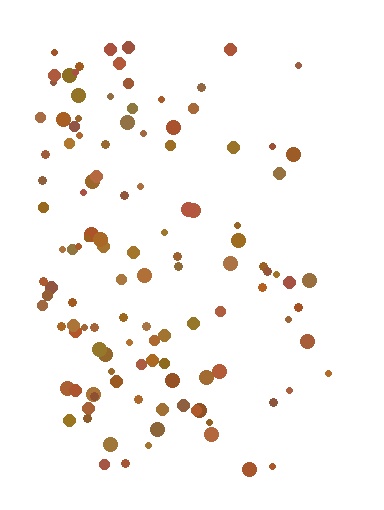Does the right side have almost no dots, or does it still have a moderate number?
Still a moderate number, just noticeably fewer than the left.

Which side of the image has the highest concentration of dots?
The left.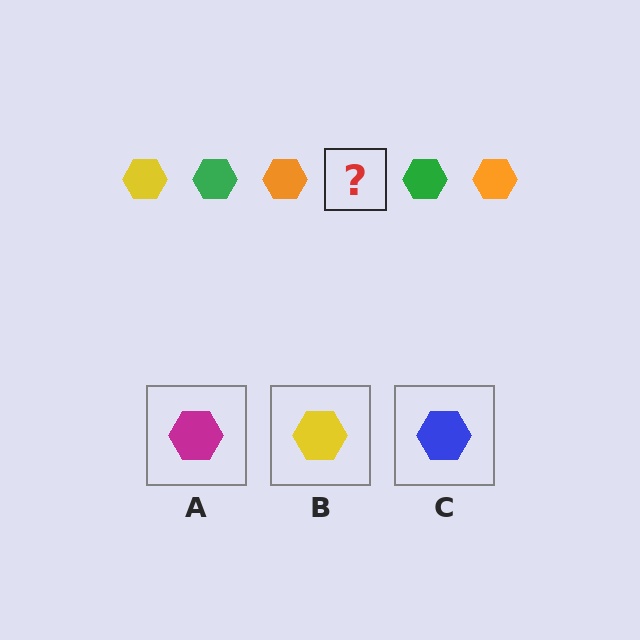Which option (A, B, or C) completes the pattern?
B.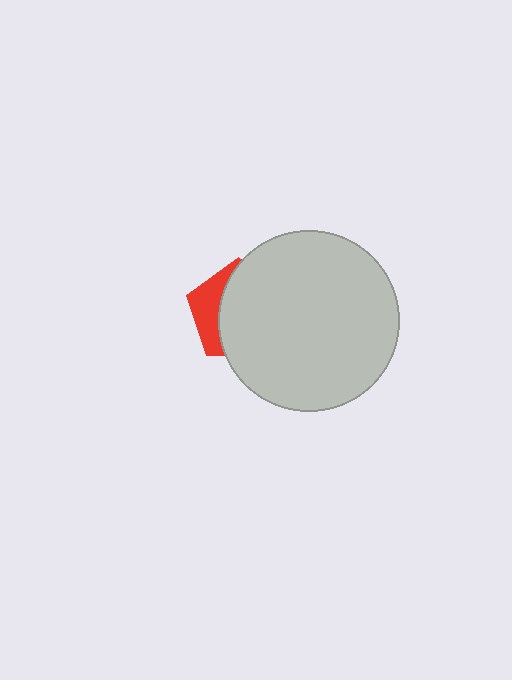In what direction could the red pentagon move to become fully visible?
The red pentagon could move left. That would shift it out from behind the light gray circle entirely.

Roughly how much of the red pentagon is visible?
A small part of it is visible (roughly 30%).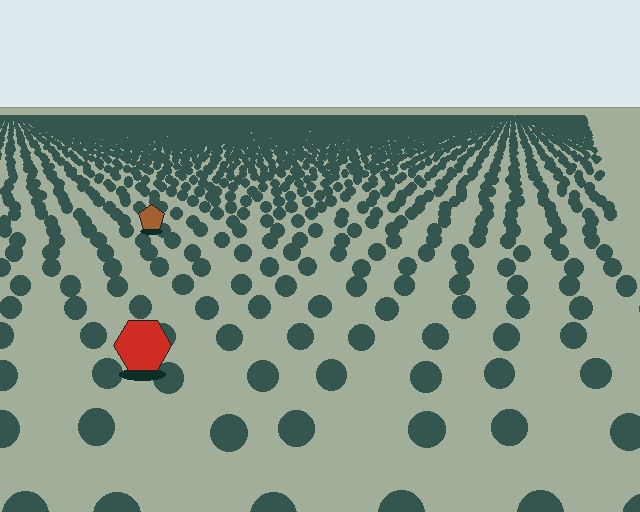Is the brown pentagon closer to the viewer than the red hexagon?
No. The red hexagon is closer — you can tell from the texture gradient: the ground texture is coarser near it.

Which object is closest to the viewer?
The red hexagon is closest. The texture marks near it are larger and more spread out.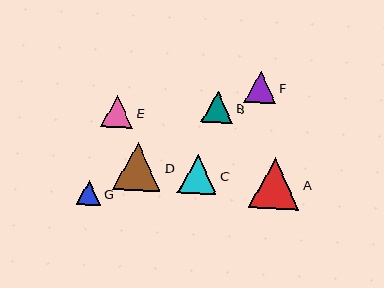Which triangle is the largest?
Triangle A is the largest with a size of approximately 50 pixels.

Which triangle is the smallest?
Triangle G is the smallest with a size of approximately 24 pixels.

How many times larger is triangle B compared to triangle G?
Triangle B is approximately 1.3 times the size of triangle G.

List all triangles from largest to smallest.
From largest to smallest: A, D, C, E, F, B, G.